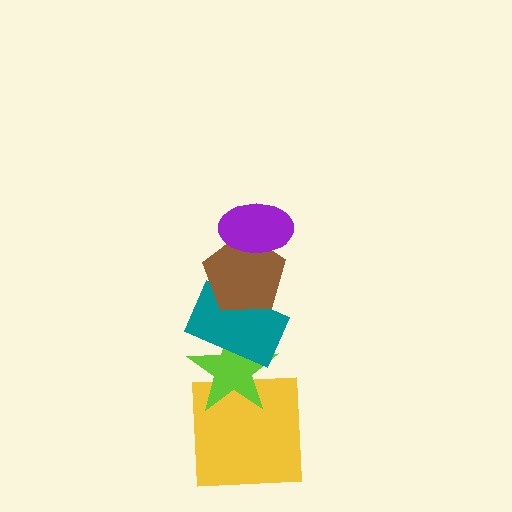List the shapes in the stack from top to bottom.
From top to bottom: the purple ellipse, the brown pentagon, the teal rectangle, the lime star, the yellow square.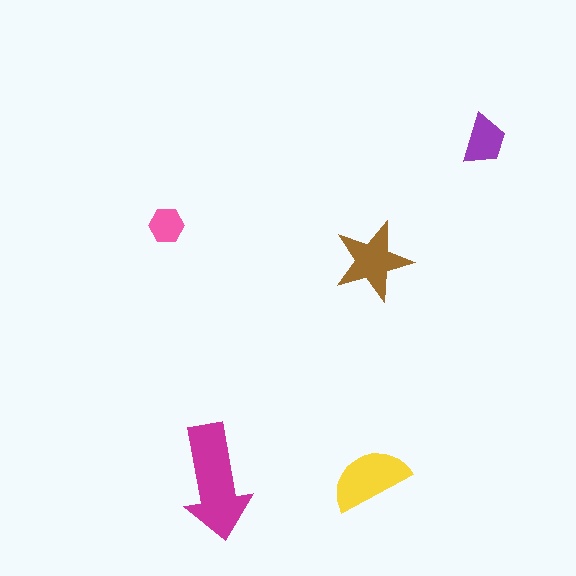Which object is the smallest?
The pink hexagon.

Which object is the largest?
The magenta arrow.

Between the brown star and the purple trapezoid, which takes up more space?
The brown star.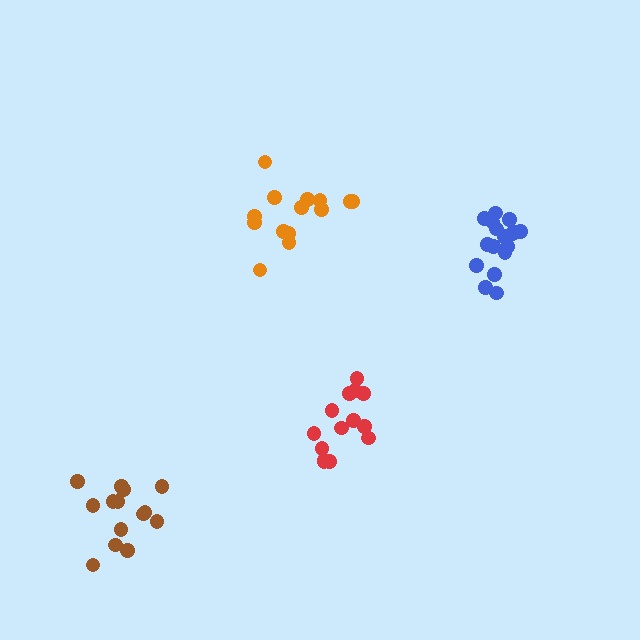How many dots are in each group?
Group 1: 14 dots, Group 2: 14 dots, Group 3: 14 dots, Group 4: 17 dots (59 total).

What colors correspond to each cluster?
The clusters are colored: brown, orange, red, blue.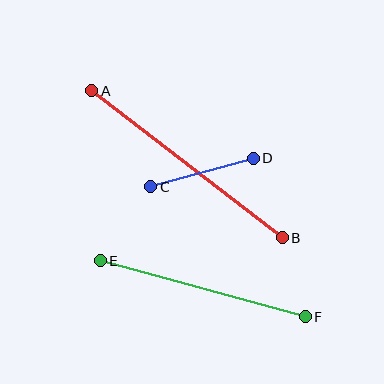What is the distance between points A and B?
The distance is approximately 241 pixels.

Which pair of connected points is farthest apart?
Points A and B are farthest apart.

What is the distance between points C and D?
The distance is approximately 107 pixels.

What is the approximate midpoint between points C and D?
The midpoint is at approximately (202, 172) pixels.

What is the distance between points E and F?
The distance is approximately 213 pixels.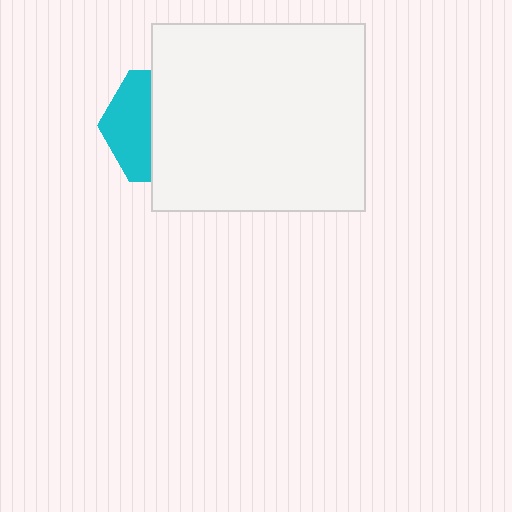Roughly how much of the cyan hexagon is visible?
A small part of it is visible (roughly 39%).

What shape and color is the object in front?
The object in front is a white rectangle.